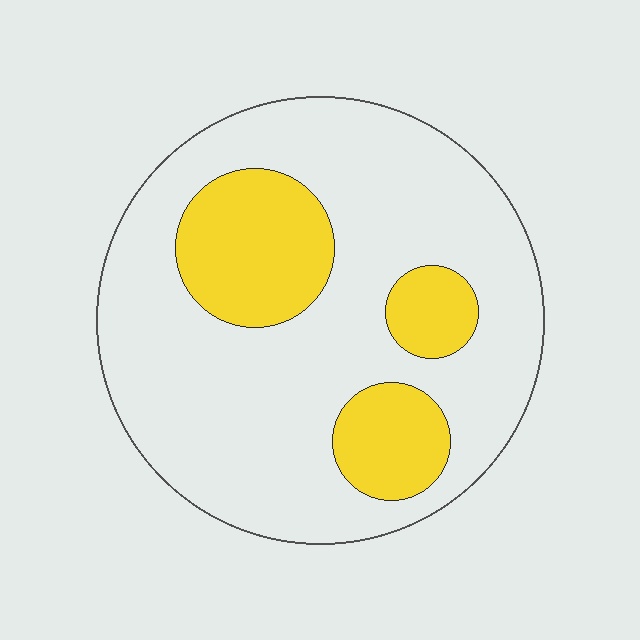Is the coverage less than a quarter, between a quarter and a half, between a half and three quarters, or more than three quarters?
Less than a quarter.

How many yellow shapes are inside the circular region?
3.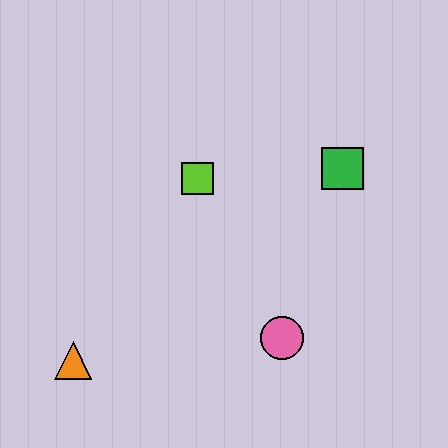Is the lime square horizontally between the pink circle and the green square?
No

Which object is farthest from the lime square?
The orange triangle is farthest from the lime square.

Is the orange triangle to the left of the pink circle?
Yes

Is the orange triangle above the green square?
No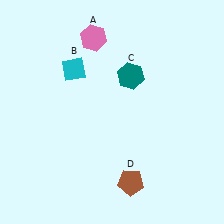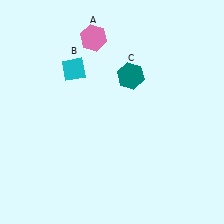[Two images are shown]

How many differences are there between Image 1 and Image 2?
There is 1 difference between the two images.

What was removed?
The brown pentagon (D) was removed in Image 2.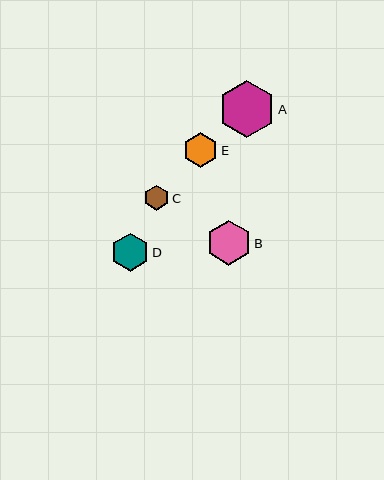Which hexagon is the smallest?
Hexagon C is the smallest with a size of approximately 25 pixels.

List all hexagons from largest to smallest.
From largest to smallest: A, B, D, E, C.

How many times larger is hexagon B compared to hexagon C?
Hexagon B is approximately 1.8 times the size of hexagon C.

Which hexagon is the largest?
Hexagon A is the largest with a size of approximately 57 pixels.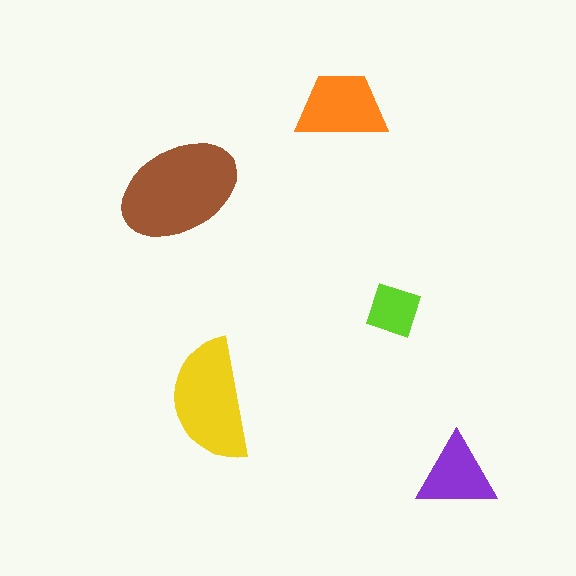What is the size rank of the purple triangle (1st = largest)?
4th.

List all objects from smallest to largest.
The lime square, the purple triangle, the orange trapezoid, the yellow semicircle, the brown ellipse.